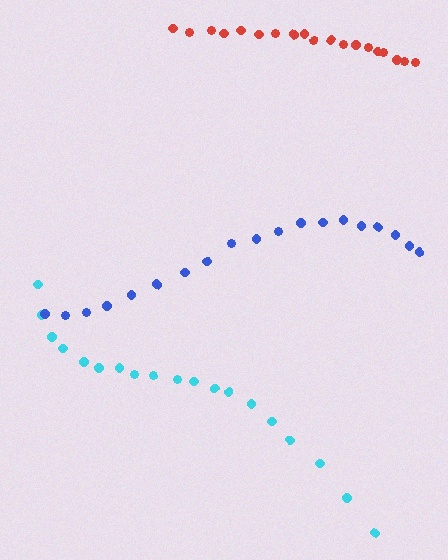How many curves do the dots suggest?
There are 3 distinct paths.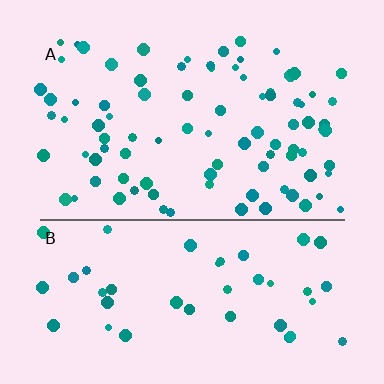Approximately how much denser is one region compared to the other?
Approximately 1.9× — region A over region B.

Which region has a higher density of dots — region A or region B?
A (the top).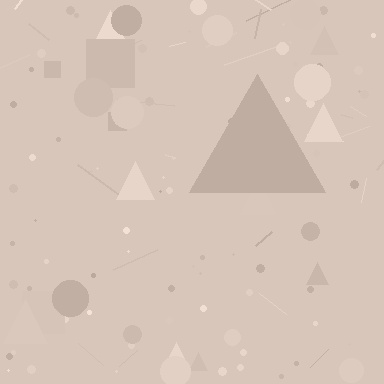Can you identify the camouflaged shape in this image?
The camouflaged shape is a triangle.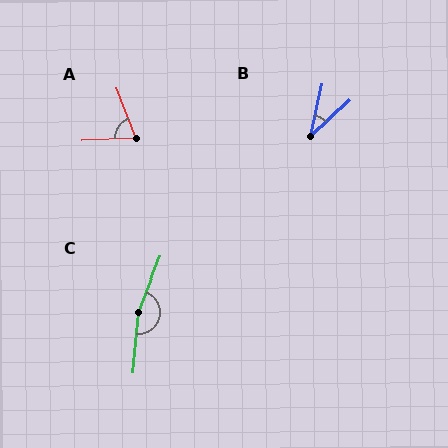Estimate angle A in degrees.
Approximately 71 degrees.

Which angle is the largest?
C, at approximately 164 degrees.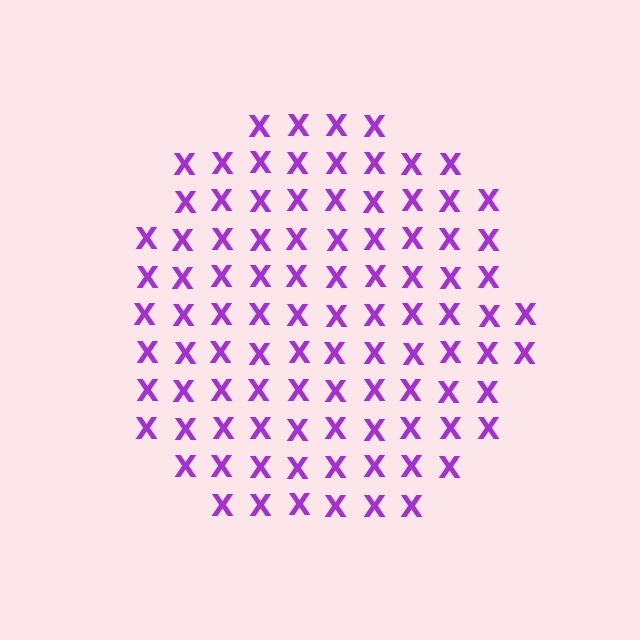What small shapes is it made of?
It is made of small letter X's.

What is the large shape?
The large shape is a circle.